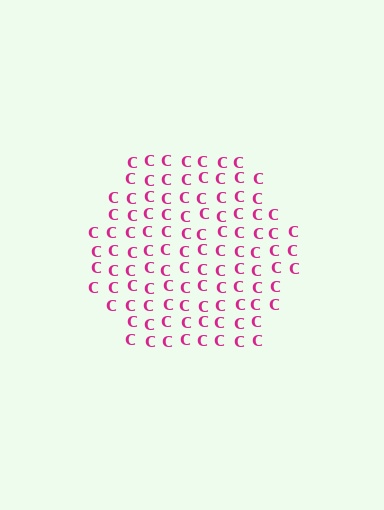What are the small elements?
The small elements are letter C's.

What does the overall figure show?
The overall figure shows a hexagon.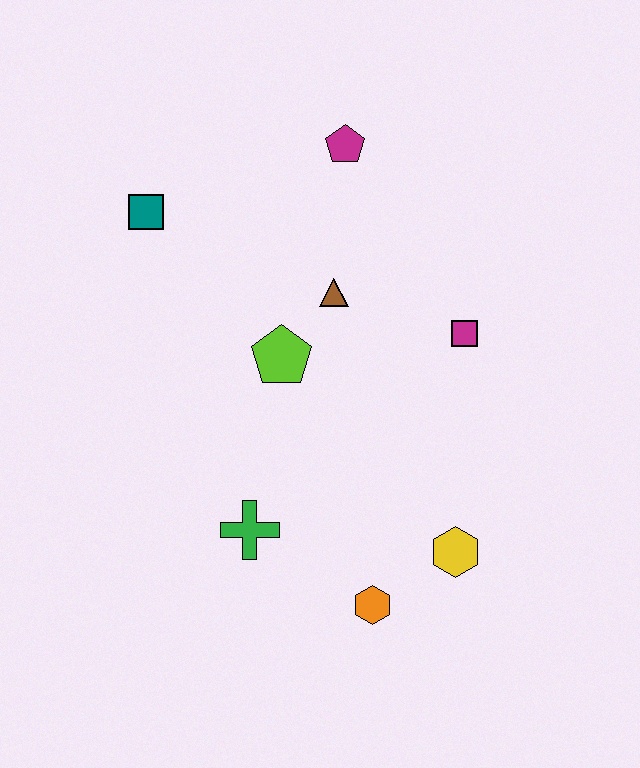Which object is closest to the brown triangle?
The lime pentagon is closest to the brown triangle.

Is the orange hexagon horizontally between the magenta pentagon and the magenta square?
Yes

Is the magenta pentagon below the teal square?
No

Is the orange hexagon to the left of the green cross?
No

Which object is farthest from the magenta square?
The teal square is farthest from the magenta square.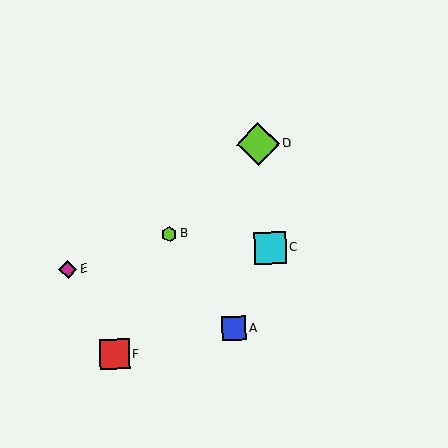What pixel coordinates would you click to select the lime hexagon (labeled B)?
Click at (169, 234) to select the lime hexagon B.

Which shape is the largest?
The lime diamond (labeled D) is the largest.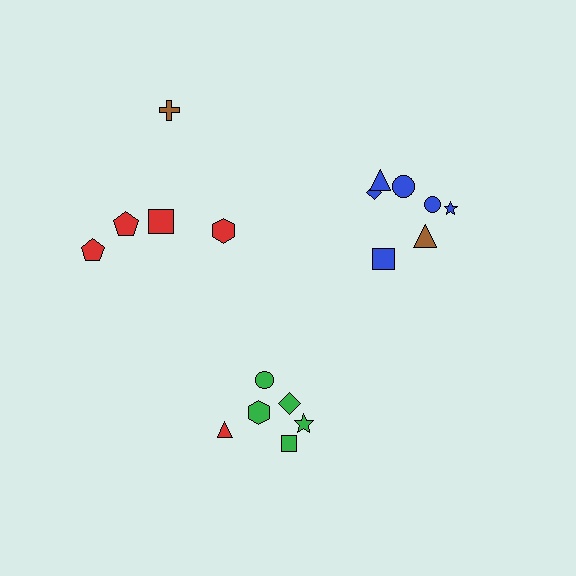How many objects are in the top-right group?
There are 8 objects.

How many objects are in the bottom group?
There are 6 objects.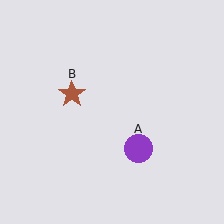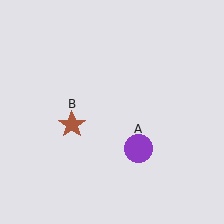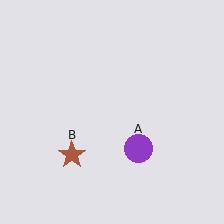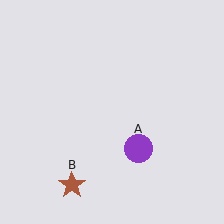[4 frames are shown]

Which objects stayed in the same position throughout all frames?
Purple circle (object A) remained stationary.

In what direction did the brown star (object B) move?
The brown star (object B) moved down.